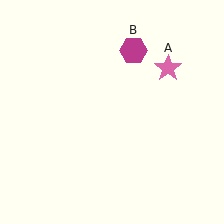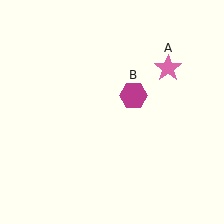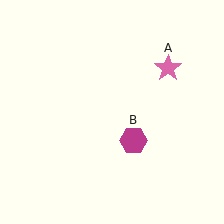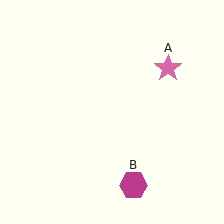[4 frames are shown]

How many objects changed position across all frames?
1 object changed position: magenta hexagon (object B).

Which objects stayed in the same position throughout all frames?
Pink star (object A) remained stationary.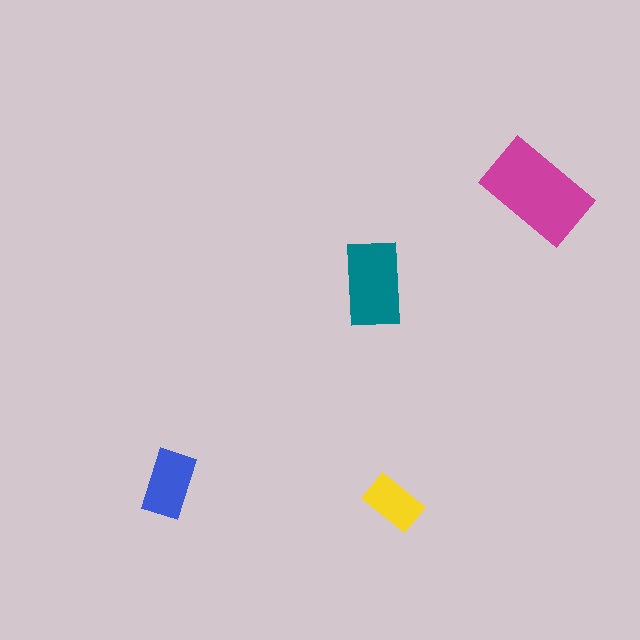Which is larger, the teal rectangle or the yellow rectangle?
The teal one.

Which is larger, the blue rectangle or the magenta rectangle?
The magenta one.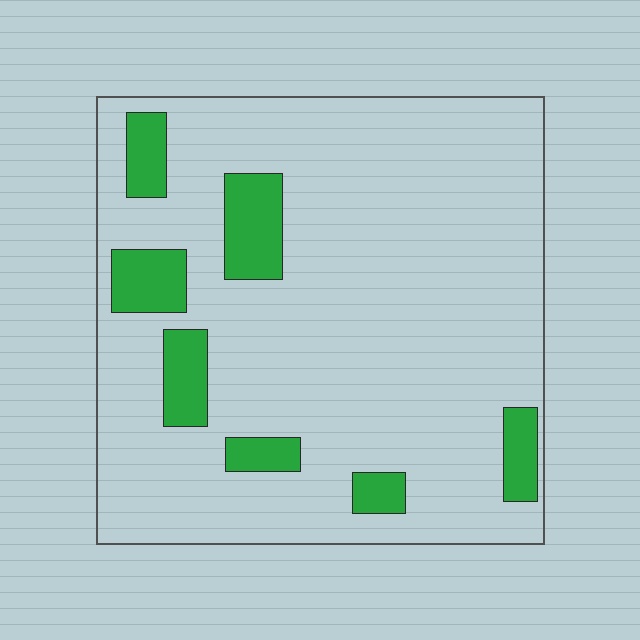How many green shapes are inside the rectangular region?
7.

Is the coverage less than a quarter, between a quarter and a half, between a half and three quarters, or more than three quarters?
Less than a quarter.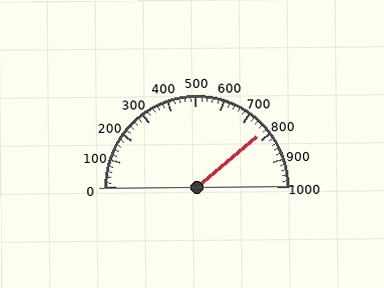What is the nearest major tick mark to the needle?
The nearest major tick mark is 800.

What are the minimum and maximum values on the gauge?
The gauge ranges from 0 to 1000.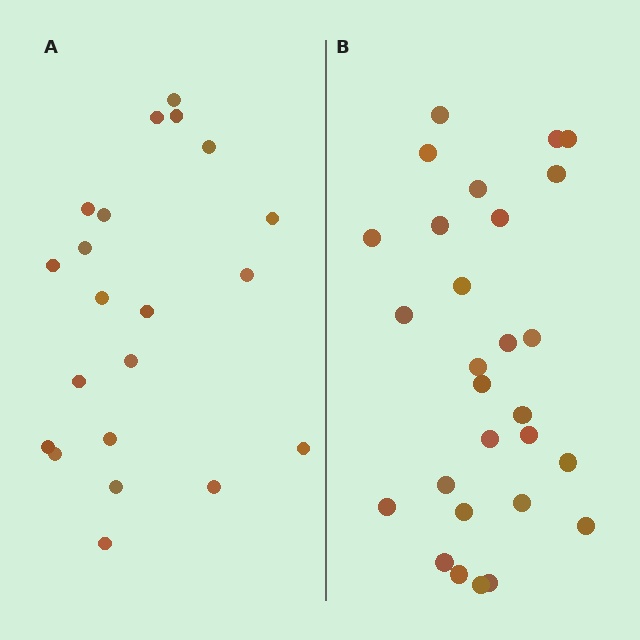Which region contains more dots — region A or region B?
Region B (the right region) has more dots.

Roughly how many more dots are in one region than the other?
Region B has roughly 8 or so more dots than region A.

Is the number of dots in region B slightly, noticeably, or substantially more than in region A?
Region B has noticeably more, but not dramatically so. The ratio is roughly 1.3 to 1.